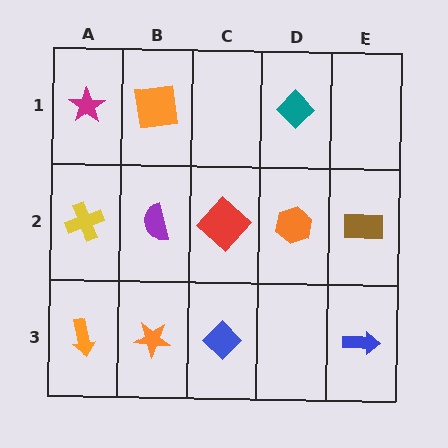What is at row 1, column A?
A magenta star.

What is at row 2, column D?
An orange hexagon.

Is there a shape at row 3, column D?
No, that cell is empty.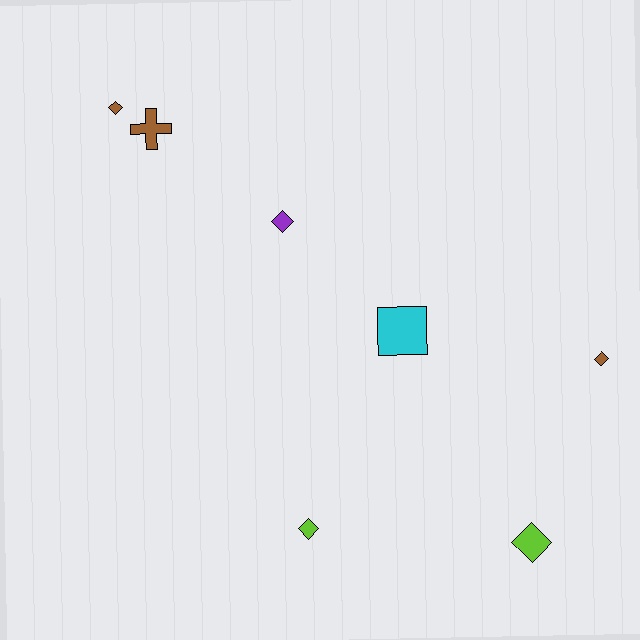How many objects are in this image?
There are 7 objects.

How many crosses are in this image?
There is 1 cross.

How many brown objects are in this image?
There are 3 brown objects.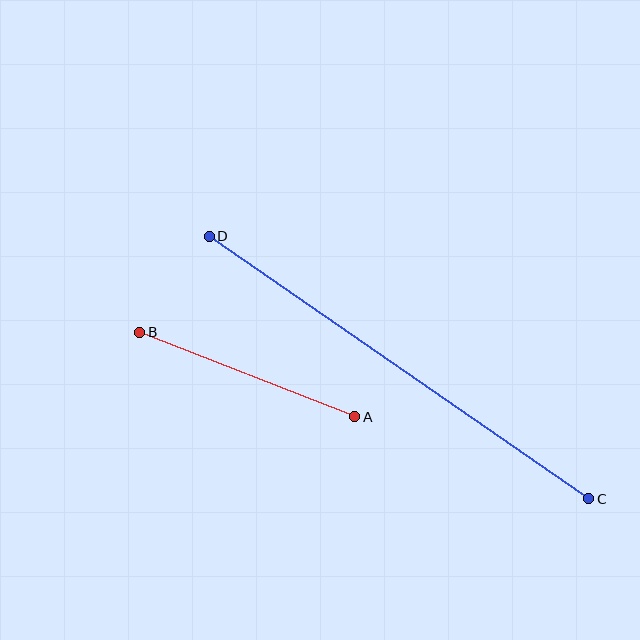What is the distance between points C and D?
The distance is approximately 462 pixels.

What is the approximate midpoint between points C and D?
The midpoint is at approximately (399, 368) pixels.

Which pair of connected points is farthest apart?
Points C and D are farthest apart.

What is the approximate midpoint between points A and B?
The midpoint is at approximately (247, 375) pixels.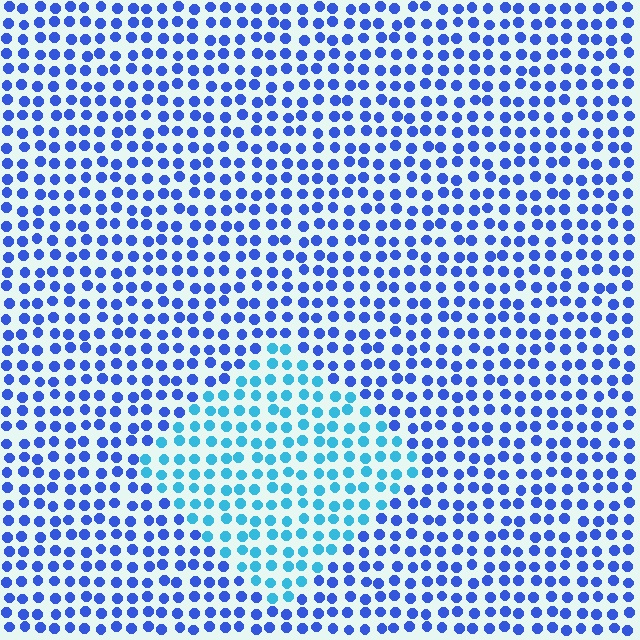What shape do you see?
I see a diamond.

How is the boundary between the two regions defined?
The boundary is defined purely by a slight shift in hue (about 36 degrees). Spacing, size, and orientation are identical on both sides.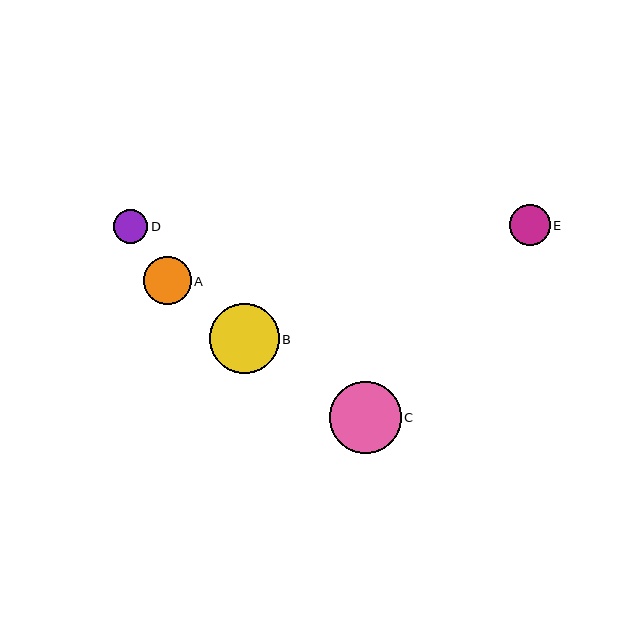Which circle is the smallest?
Circle D is the smallest with a size of approximately 34 pixels.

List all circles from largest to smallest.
From largest to smallest: C, B, A, E, D.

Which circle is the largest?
Circle C is the largest with a size of approximately 72 pixels.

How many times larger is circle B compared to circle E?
Circle B is approximately 1.7 times the size of circle E.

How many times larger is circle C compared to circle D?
Circle C is approximately 2.1 times the size of circle D.